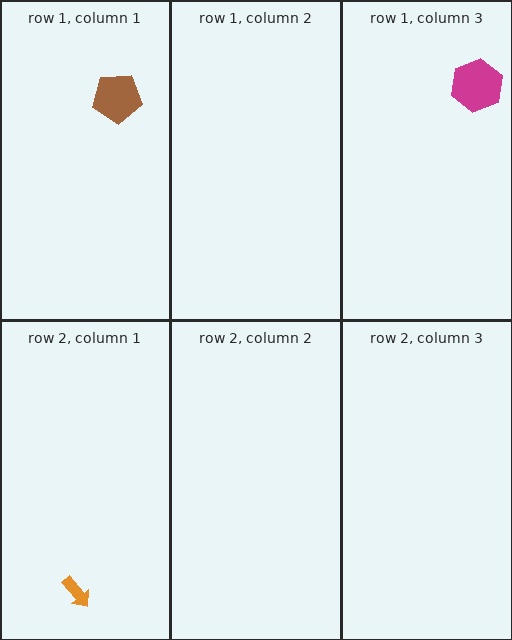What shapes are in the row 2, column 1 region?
The orange arrow.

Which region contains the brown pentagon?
The row 1, column 1 region.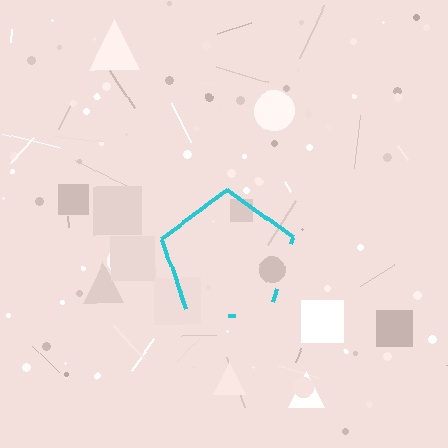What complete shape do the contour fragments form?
The contour fragments form a pentagon.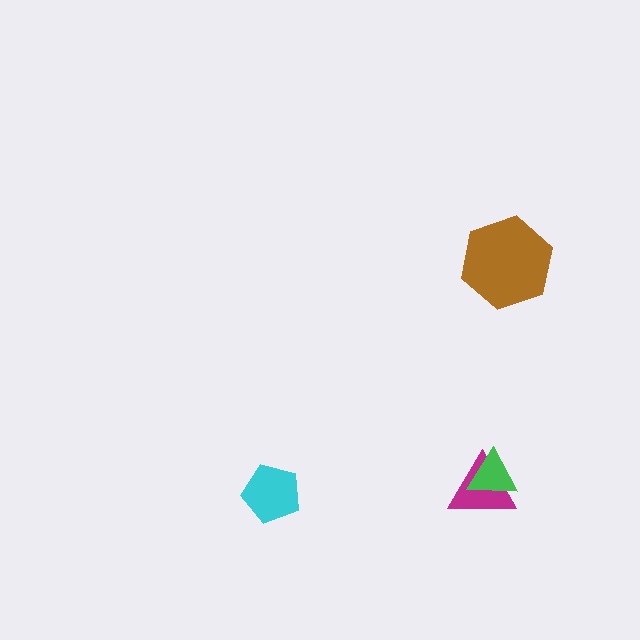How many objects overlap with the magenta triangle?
1 object overlaps with the magenta triangle.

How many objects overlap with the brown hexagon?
0 objects overlap with the brown hexagon.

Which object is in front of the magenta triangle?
The green triangle is in front of the magenta triangle.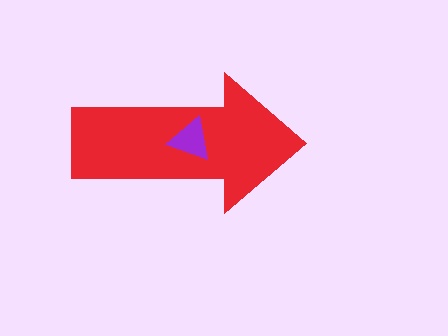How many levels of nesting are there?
2.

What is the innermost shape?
The purple triangle.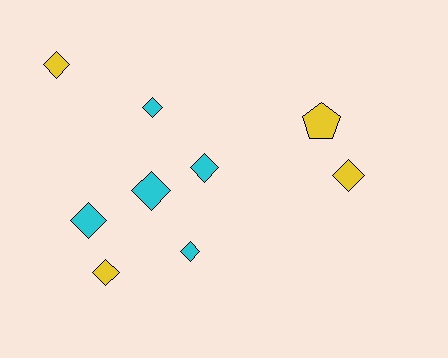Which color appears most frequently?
Cyan, with 5 objects.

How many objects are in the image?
There are 9 objects.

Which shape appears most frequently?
Diamond, with 8 objects.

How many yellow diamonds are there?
There are 3 yellow diamonds.